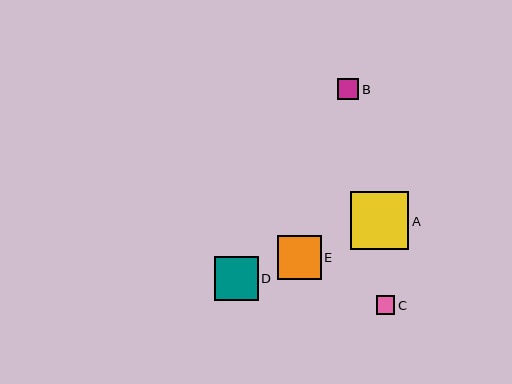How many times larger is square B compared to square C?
Square B is approximately 1.2 times the size of square C.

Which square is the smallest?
Square C is the smallest with a size of approximately 19 pixels.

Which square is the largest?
Square A is the largest with a size of approximately 58 pixels.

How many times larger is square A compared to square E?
Square A is approximately 1.4 times the size of square E.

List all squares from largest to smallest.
From largest to smallest: A, D, E, B, C.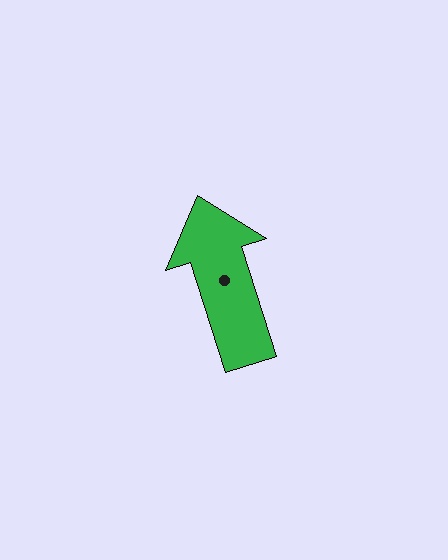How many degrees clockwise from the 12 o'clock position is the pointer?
Approximately 342 degrees.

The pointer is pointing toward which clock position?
Roughly 11 o'clock.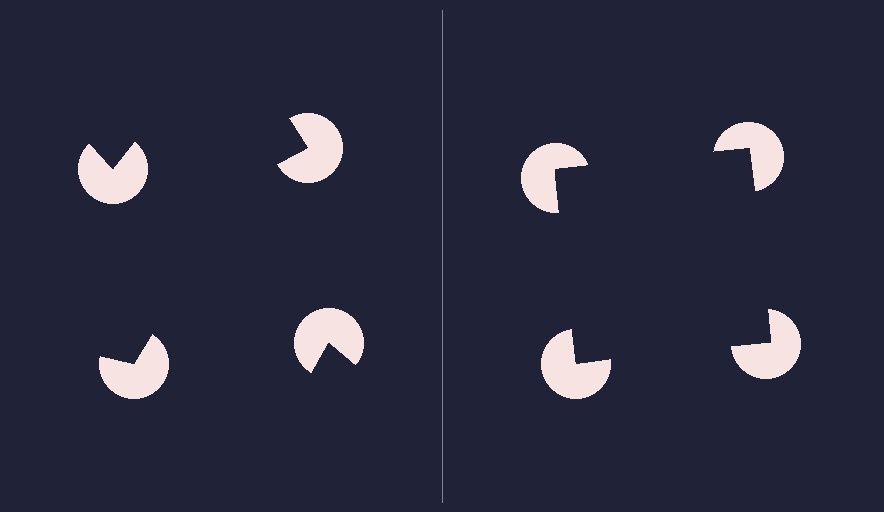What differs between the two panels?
The pac-man discs are positioned identically on both sides; only the wedge orientations differ. On the right they align to a square; on the left they are misaligned.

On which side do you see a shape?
An illusory square appears on the right side. On the left side the wedge cuts are rotated, so no coherent shape forms.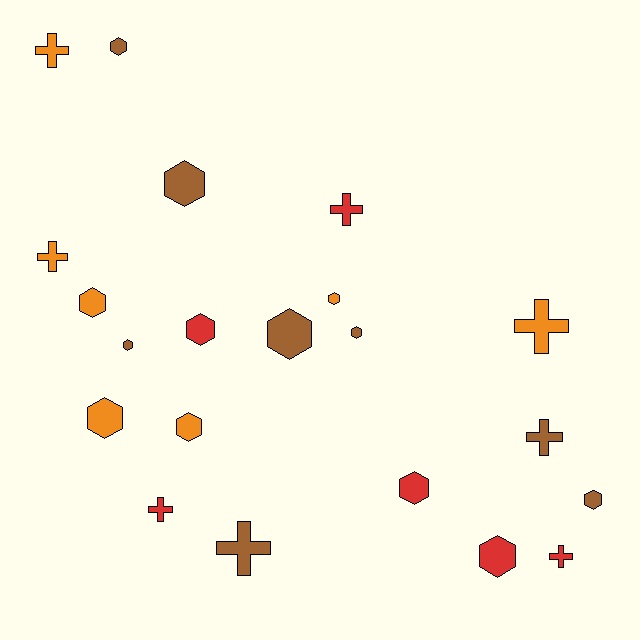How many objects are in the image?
There are 21 objects.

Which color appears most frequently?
Brown, with 8 objects.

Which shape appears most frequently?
Hexagon, with 13 objects.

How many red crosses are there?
There are 3 red crosses.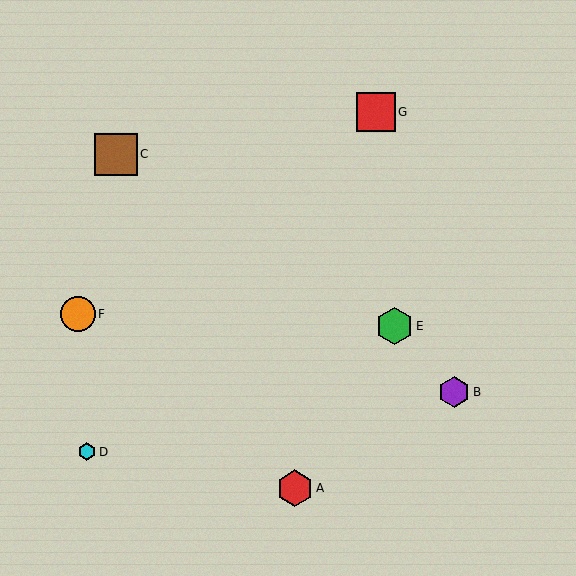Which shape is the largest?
The brown square (labeled C) is the largest.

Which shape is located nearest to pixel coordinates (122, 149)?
The brown square (labeled C) at (116, 154) is nearest to that location.